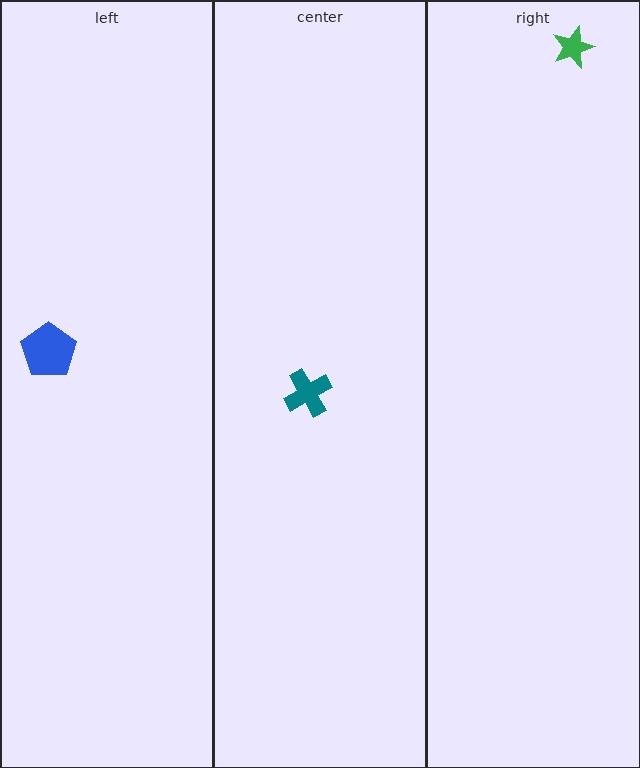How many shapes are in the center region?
1.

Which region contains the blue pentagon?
The left region.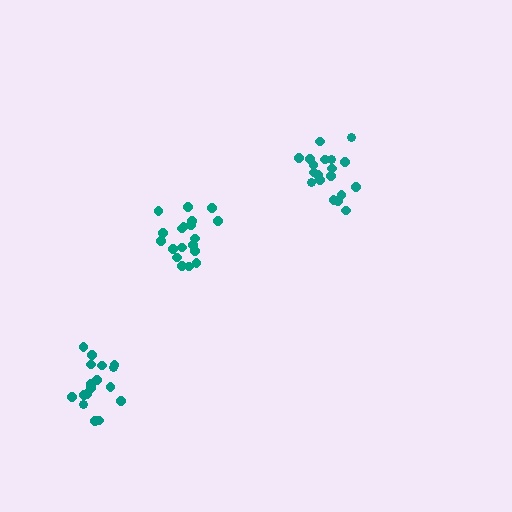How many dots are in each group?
Group 1: 19 dots, Group 2: 19 dots, Group 3: 17 dots (55 total).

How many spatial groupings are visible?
There are 3 spatial groupings.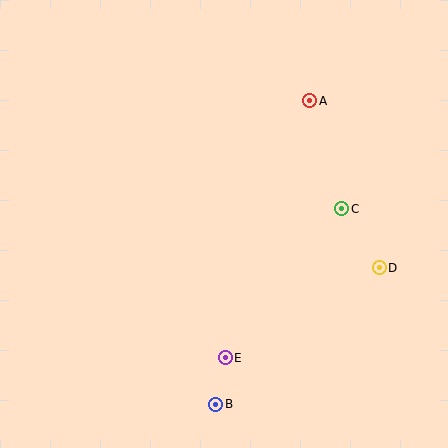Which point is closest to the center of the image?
Point C at (342, 209) is closest to the center.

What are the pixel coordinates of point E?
Point E is at (225, 358).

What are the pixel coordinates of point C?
Point C is at (342, 209).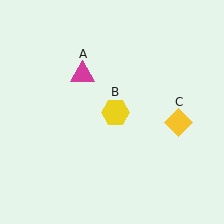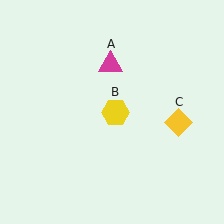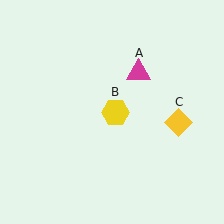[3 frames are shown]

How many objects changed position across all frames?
1 object changed position: magenta triangle (object A).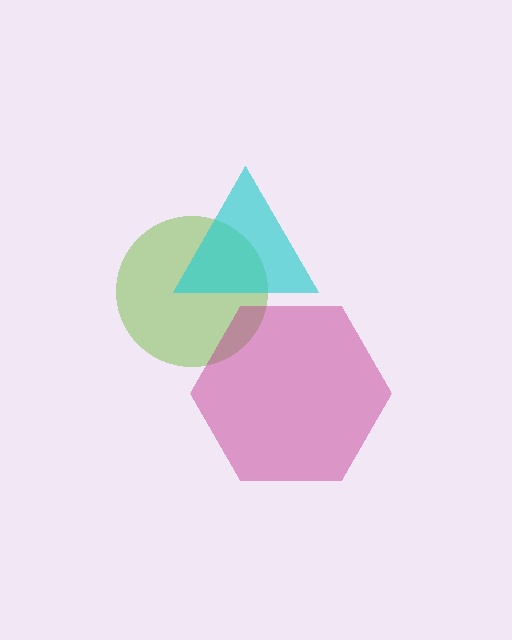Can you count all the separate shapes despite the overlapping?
Yes, there are 3 separate shapes.